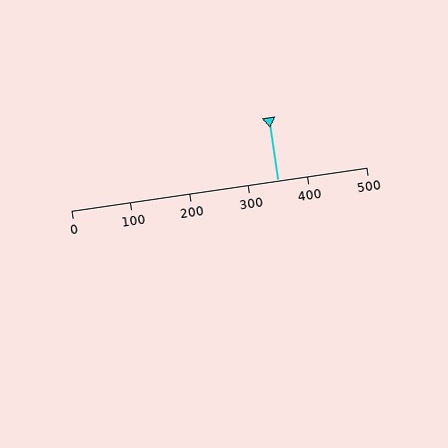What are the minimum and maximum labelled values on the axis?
The axis runs from 0 to 500.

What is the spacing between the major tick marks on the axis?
The major ticks are spaced 100 apart.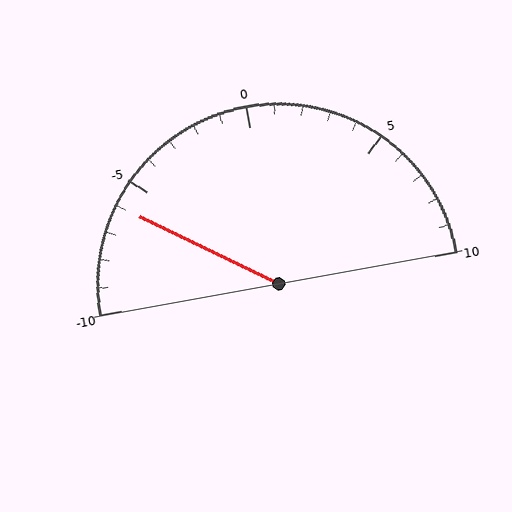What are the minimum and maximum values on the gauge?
The gauge ranges from -10 to 10.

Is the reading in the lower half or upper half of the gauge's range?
The reading is in the lower half of the range (-10 to 10).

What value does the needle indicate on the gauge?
The needle indicates approximately -6.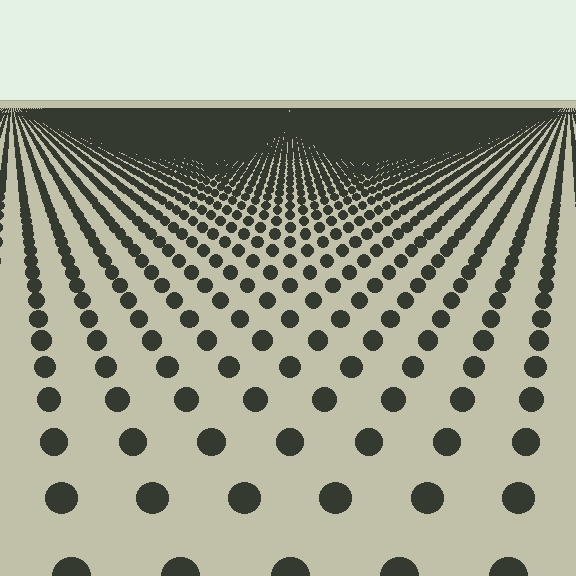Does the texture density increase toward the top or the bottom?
Density increases toward the top.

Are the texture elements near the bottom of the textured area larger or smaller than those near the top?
Larger. Near the bottom, elements are closer to the viewer and appear at a bigger on-screen size.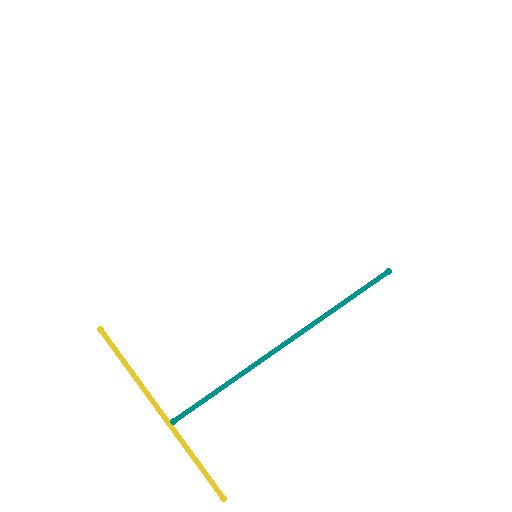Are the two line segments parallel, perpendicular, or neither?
Perpendicular — they meet at approximately 89°.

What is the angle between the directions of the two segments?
Approximately 89 degrees.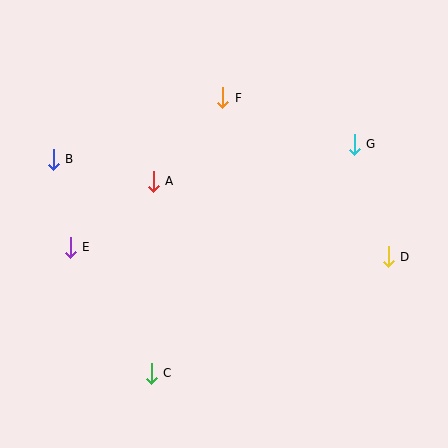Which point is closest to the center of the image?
Point A at (153, 181) is closest to the center.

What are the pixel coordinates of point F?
Point F is at (223, 98).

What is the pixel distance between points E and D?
The distance between E and D is 318 pixels.